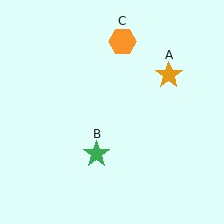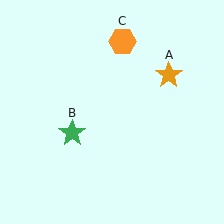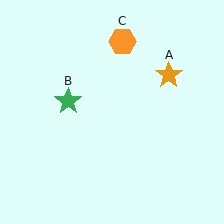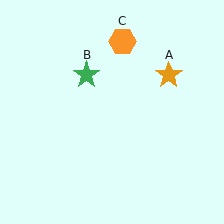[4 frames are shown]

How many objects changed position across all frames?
1 object changed position: green star (object B).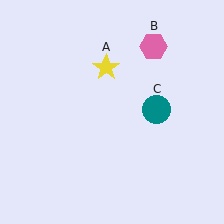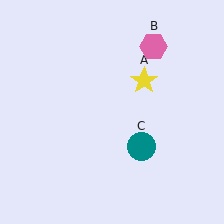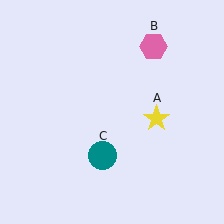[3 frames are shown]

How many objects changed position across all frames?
2 objects changed position: yellow star (object A), teal circle (object C).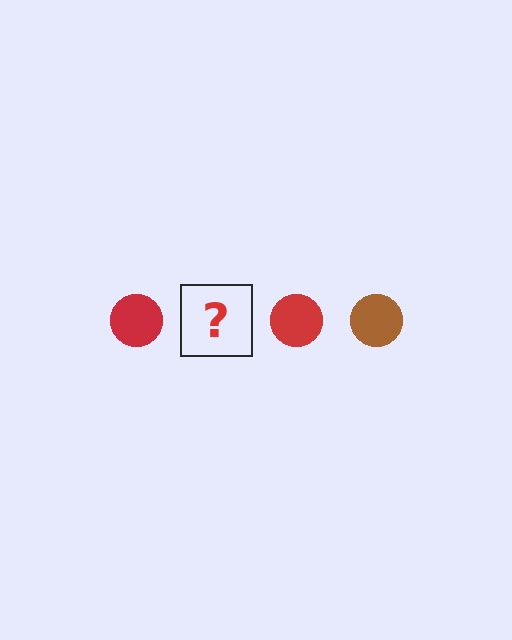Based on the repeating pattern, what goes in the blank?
The blank should be a brown circle.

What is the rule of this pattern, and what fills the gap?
The rule is that the pattern cycles through red, brown circles. The gap should be filled with a brown circle.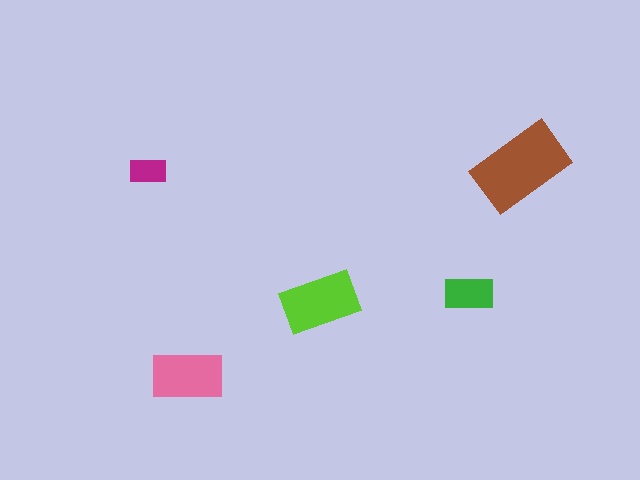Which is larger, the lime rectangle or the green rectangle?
The lime one.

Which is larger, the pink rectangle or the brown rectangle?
The brown one.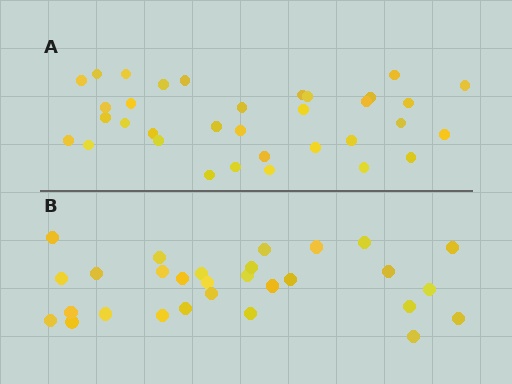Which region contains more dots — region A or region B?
Region A (the top region) has more dots.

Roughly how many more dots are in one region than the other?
Region A has about 5 more dots than region B.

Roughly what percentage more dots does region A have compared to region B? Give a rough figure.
About 15% more.